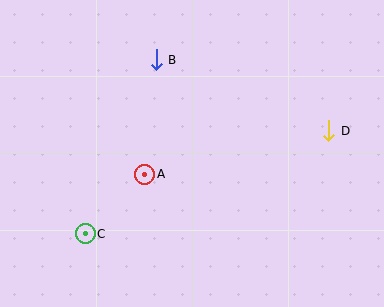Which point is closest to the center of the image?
Point A at (145, 174) is closest to the center.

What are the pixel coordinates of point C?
Point C is at (85, 234).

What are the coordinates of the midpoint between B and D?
The midpoint between B and D is at (242, 95).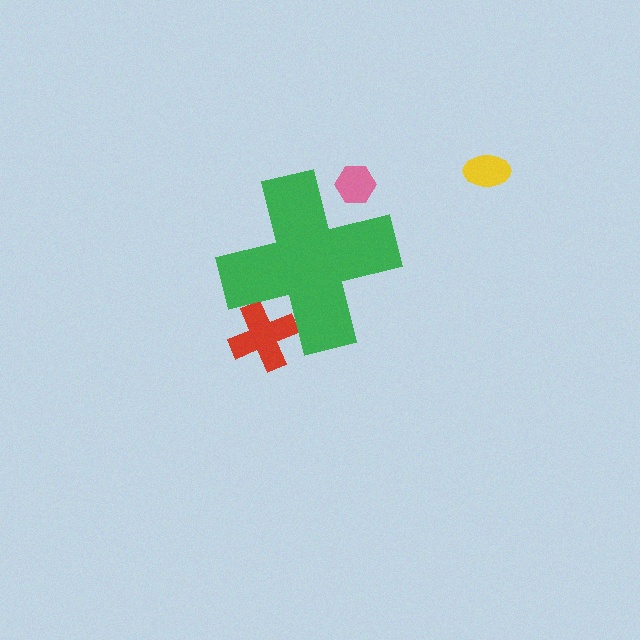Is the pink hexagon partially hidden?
Yes, the pink hexagon is partially hidden behind the green cross.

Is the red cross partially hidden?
Yes, the red cross is partially hidden behind the green cross.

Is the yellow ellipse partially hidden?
No, the yellow ellipse is fully visible.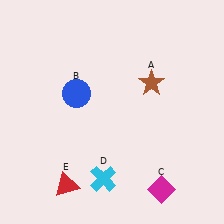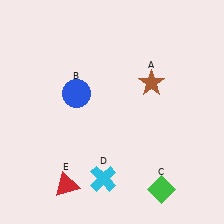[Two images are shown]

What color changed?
The diamond (C) changed from magenta in Image 1 to green in Image 2.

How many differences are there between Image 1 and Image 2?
There is 1 difference between the two images.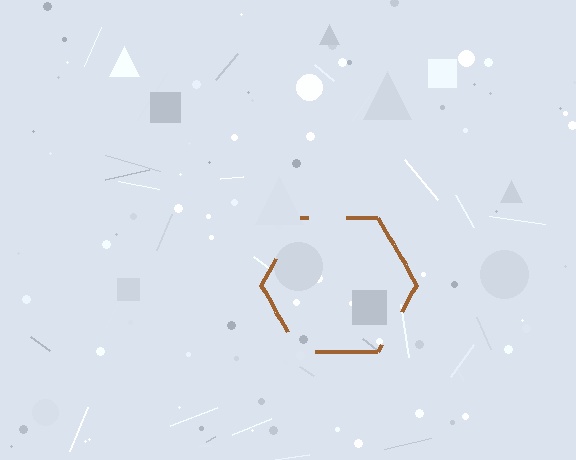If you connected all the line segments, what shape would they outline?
They would outline a hexagon.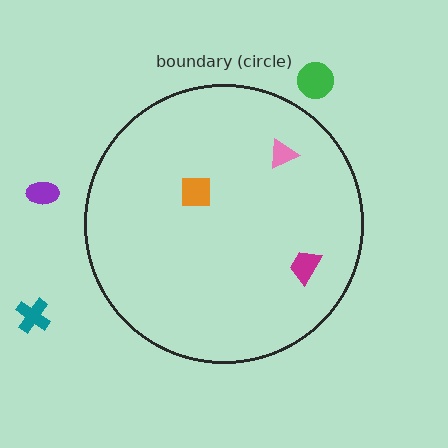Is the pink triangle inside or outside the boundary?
Inside.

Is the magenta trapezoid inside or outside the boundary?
Inside.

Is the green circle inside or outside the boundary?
Outside.